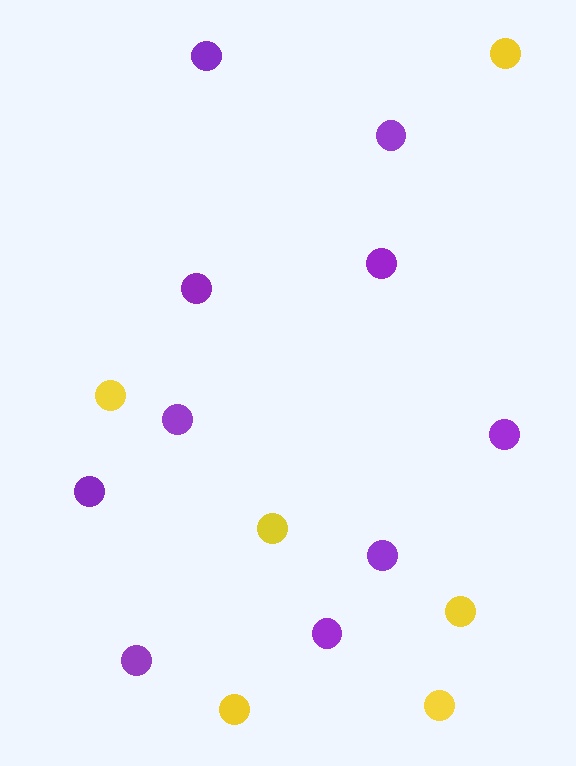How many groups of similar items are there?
There are 2 groups: one group of purple circles (10) and one group of yellow circles (6).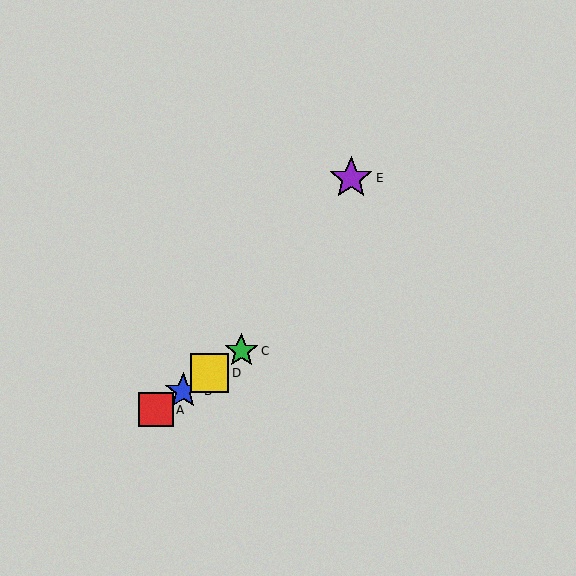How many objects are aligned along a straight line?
4 objects (A, B, C, D) are aligned along a straight line.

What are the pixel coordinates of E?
Object E is at (351, 178).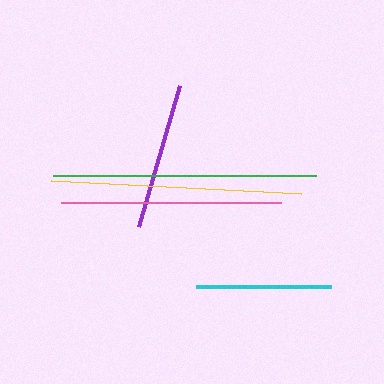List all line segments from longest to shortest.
From longest to shortest: green, yellow, pink, purple, cyan.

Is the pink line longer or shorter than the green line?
The green line is longer than the pink line.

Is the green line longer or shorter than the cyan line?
The green line is longer than the cyan line.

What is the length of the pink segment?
The pink segment is approximately 220 pixels long.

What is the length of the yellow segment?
The yellow segment is approximately 250 pixels long.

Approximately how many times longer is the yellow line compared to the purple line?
The yellow line is approximately 1.7 times the length of the purple line.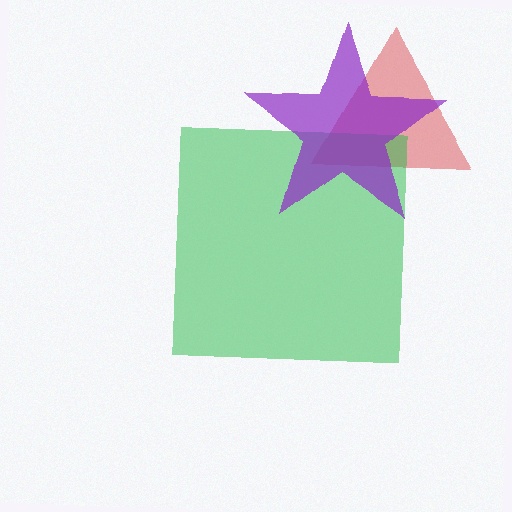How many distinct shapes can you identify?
There are 3 distinct shapes: a red triangle, a green square, a purple star.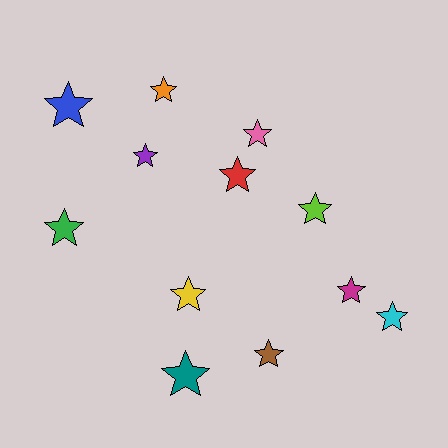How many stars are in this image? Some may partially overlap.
There are 12 stars.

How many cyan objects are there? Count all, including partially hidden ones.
There is 1 cyan object.